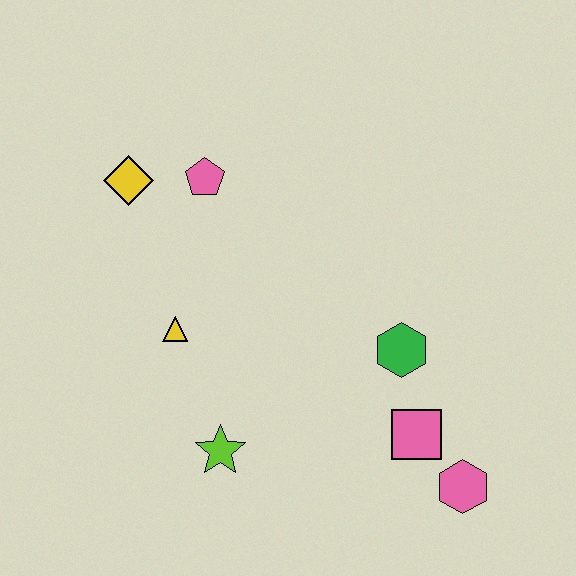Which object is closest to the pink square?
The pink hexagon is closest to the pink square.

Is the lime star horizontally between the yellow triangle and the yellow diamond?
No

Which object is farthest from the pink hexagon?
The yellow diamond is farthest from the pink hexagon.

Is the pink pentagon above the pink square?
Yes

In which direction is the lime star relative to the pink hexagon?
The lime star is to the left of the pink hexagon.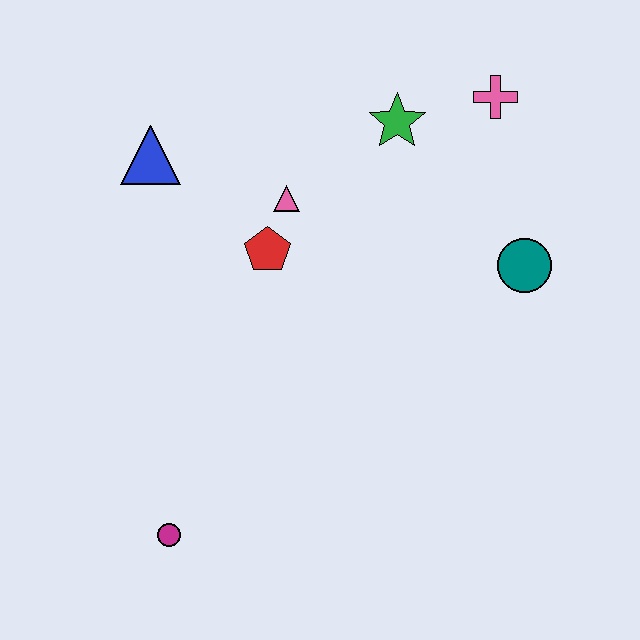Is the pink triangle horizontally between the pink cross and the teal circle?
No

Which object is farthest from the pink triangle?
The magenta circle is farthest from the pink triangle.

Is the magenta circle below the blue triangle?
Yes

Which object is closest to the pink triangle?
The red pentagon is closest to the pink triangle.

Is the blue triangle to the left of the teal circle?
Yes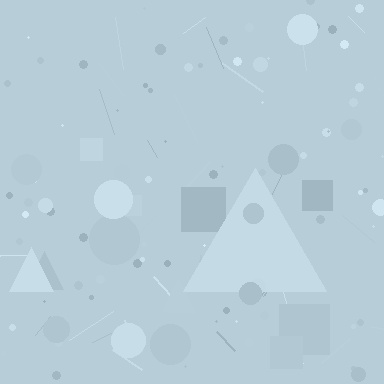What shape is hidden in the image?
A triangle is hidden in the image.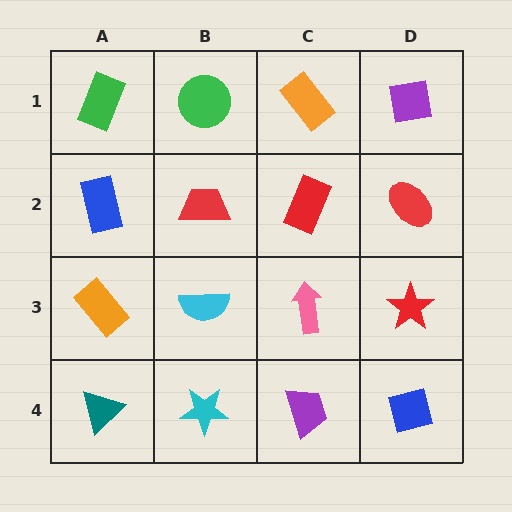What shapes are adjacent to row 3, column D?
A red ellipse (row 2, column D), a blue square (row 4, column D), a pink arrow (row 3, column C).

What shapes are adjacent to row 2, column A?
A green rectangle (row 1, column A), an orange rectangle (row 3, column A), a red trapezoid (row 2, column B).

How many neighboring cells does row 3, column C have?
4.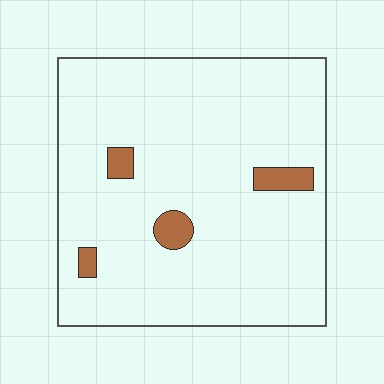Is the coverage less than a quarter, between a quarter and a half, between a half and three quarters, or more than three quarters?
Less than a quarter.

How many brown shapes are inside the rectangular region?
4.